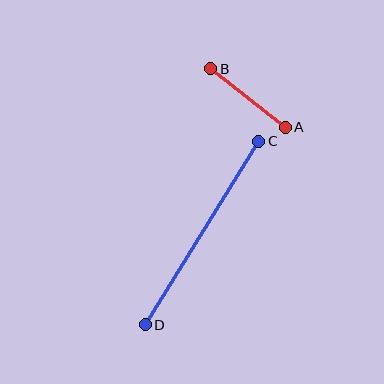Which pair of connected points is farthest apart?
Points C and D are farthest apart.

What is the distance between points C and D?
The distance is approximately 216 pixels.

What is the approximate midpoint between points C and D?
The midpoint is at approximately (202, 233) pixels.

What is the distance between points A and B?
The distance is approximately 94 pixels.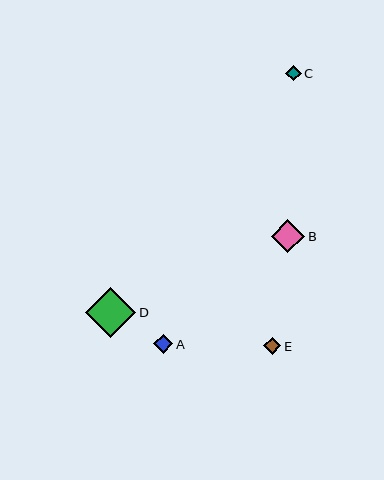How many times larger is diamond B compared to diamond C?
Diamond B is approximately 2.2 times the size of diamond C.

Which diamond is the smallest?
Diamond C is the smallest with a size of approximately 15 pixels.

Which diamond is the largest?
Diamond D is the largest with a size of approximately 50 pixels.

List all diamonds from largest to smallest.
From largest to smallest: D, B, A, E, C.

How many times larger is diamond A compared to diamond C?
Diamond A is approximately 1.3 times the size of diamond C.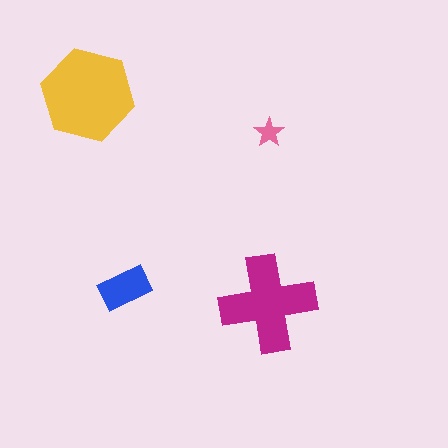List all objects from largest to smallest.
The yellow hexagon, the magenta cross, the blue rectangle, the pink star.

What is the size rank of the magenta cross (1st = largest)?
2nd.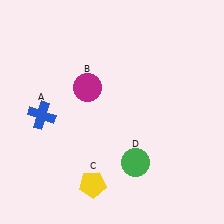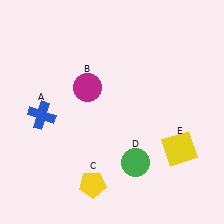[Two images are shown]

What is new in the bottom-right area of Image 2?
A yellow square (E) was added in the bottom-right area of Image 2.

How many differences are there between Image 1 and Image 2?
There is 1 difference between the two images.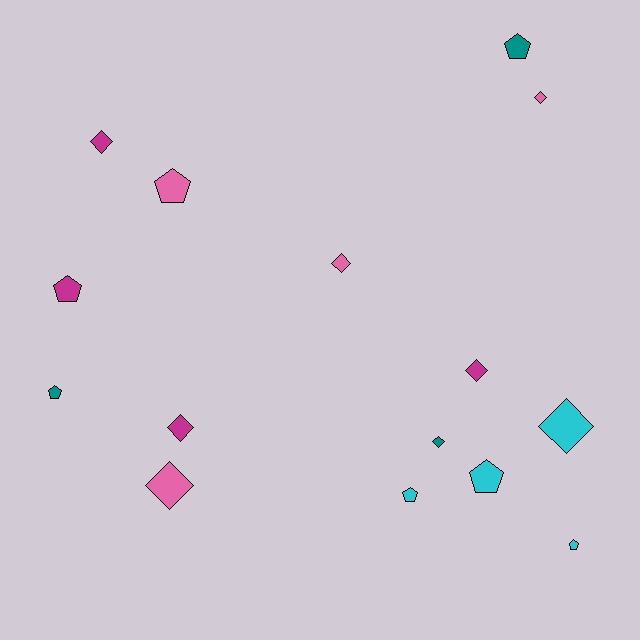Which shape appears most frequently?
Diamond, with 8 objects.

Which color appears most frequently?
Pink, with 4 objects.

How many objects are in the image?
There are 15 objects.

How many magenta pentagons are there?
There is 1 magenta pentagon.